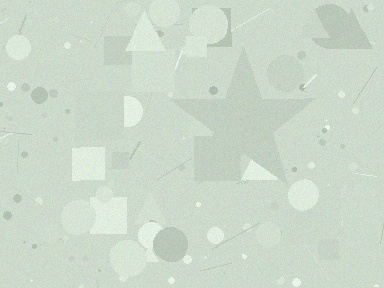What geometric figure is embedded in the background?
A star is embedded in the background.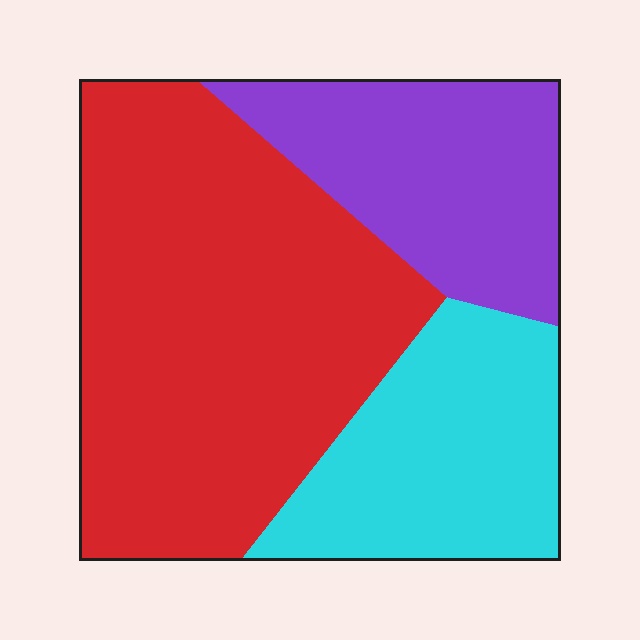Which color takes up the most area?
Red, at roughly 55%.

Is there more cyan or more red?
Red.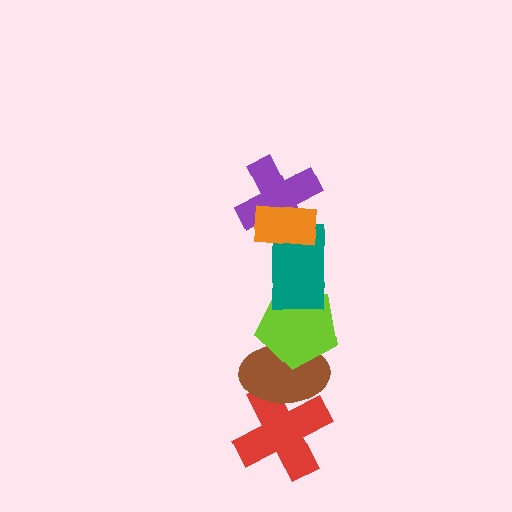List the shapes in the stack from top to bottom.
From top to bottom: the orange rectangle, the purple cross, the teal rectangle, the lime pentagon, the brown ellipse, the red cross.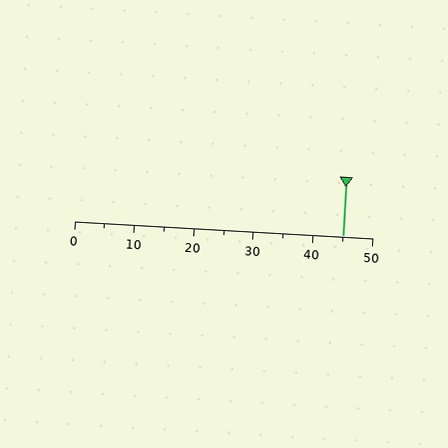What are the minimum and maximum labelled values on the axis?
The axis runs from 0 to 50.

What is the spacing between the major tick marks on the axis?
The major ticks are spaced 10 apart.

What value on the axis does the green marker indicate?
The marker indicates approximately 45.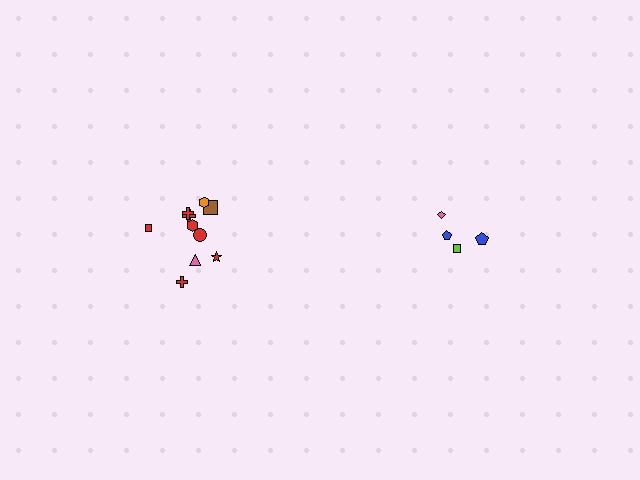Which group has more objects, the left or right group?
The left group.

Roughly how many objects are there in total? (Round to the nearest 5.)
Roughly 15 objects in total.